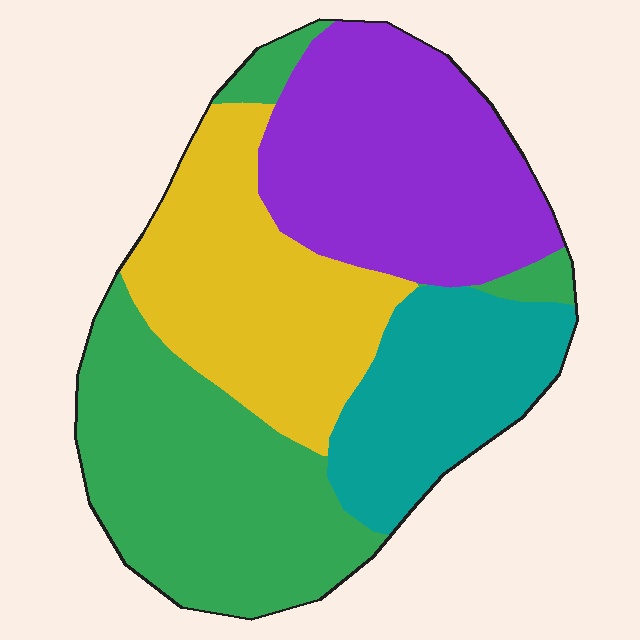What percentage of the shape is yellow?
Yellow covers about 25% of the shape.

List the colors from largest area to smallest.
From largest to smallest: green, purple, yellow, teal.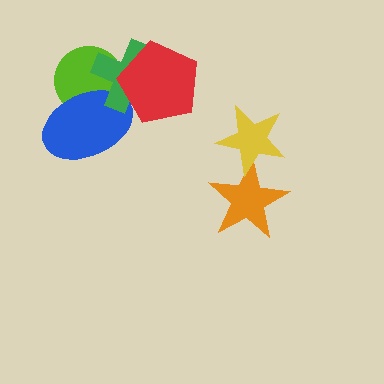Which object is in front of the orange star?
The yellow star is in front of the orange star.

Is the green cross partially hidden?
Yes, it is partially covered by another shape.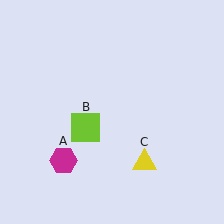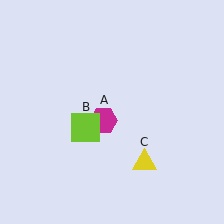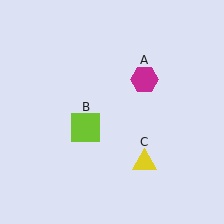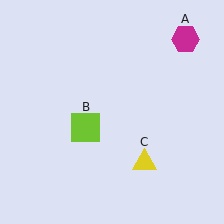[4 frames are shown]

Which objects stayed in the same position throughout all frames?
Lime square (object B) and yellow triangle (object C) remained stationary.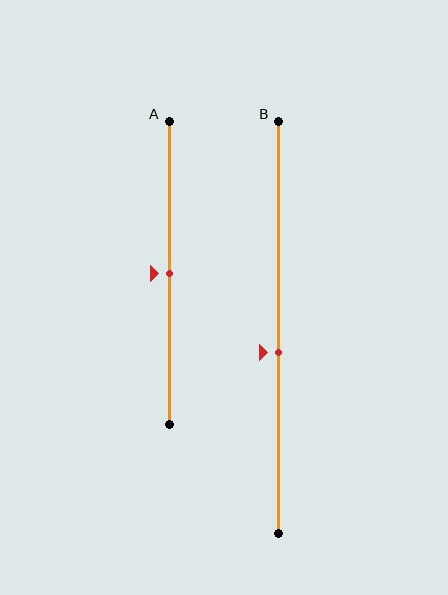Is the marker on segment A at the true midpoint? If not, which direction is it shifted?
Yes, the marker on segment A is at the true midpoint.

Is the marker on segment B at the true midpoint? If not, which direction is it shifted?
No, the marker on segment B is shifted downward by about 6% of the segment length.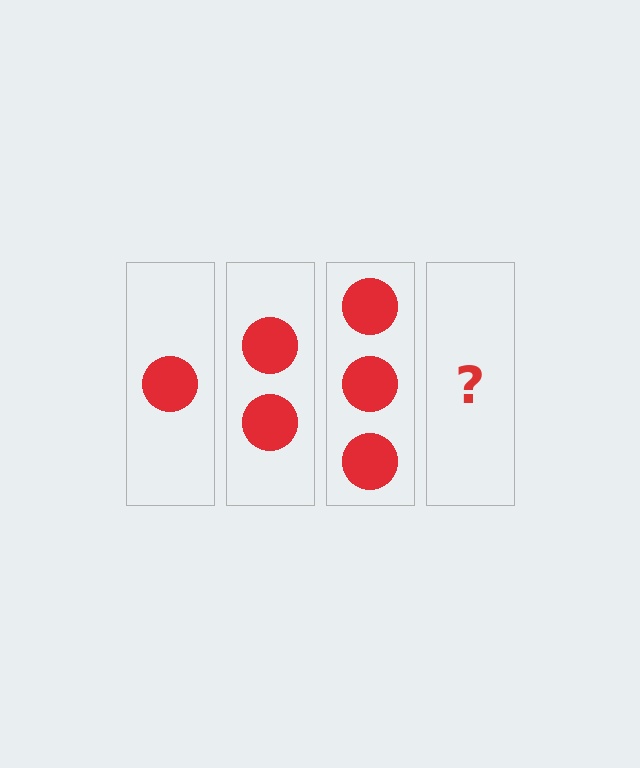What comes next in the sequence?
The next element should be 4 circles.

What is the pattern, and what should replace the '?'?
The pattern is that each step adds one more circle. The '?' should be 4 circles.